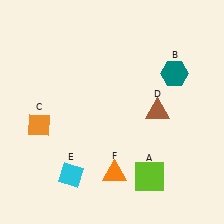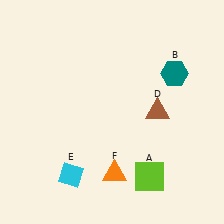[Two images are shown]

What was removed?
The orange diamond (C) was removed in Image 2.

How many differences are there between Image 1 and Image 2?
There is 1 difference between the two images.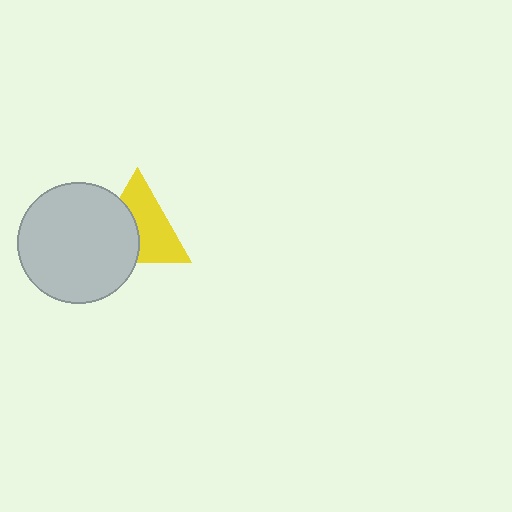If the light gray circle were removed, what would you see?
You would see the complete yellow triangle.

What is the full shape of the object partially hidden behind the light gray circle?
The partially hidden object is a yellow triangle.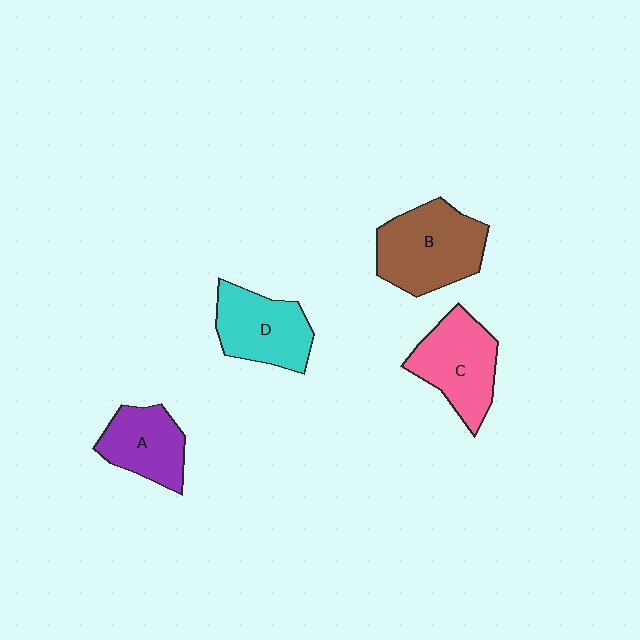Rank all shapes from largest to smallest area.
From largest to smallest: B (brown), C (pink), D (cyan), A (purple).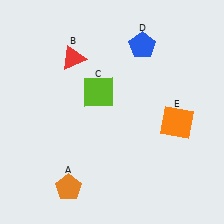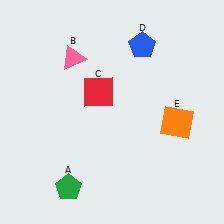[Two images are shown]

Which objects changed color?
A changed from orange to green. B changed from red to pink. C changed from lime to red.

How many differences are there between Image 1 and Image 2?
There are 3 differences between the two images.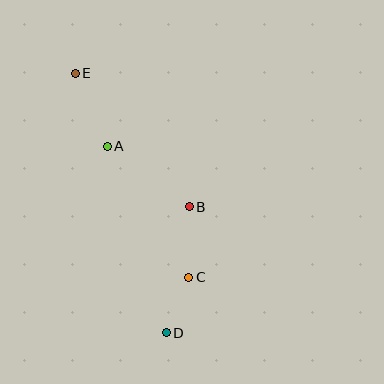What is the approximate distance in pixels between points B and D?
The distance between B and D is approximately 128 pixels.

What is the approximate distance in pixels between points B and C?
The distance between B and C is approximately 71 pixels.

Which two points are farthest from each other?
Points D and E are farthest from each other.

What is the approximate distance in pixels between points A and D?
The distance between A and D is approximately 196 pixels.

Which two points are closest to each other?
Points C and D are closest to each other.